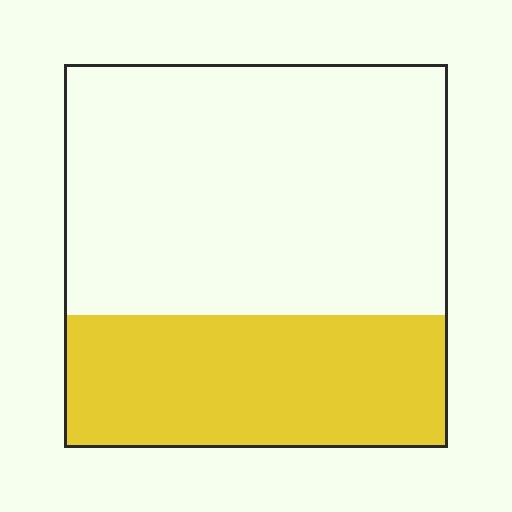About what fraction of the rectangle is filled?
About one third (1/3).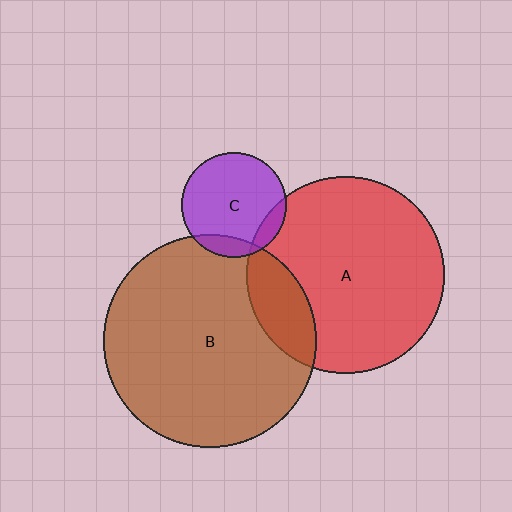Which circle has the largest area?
Circle B (brown).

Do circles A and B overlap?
Yes.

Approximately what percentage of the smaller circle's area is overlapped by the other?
Approximately 15%.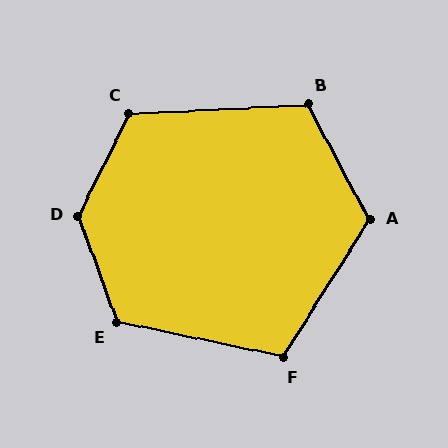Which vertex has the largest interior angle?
D, at approximately 134 degrees.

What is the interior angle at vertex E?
Approximately 121 degrees (obtuse).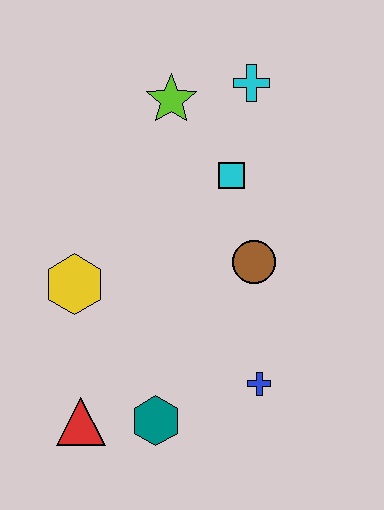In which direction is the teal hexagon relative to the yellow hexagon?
The teal hexagon is below the yellow hexagon.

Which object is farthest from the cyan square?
The red triangle is farthest from the cyan square.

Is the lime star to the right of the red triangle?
Yes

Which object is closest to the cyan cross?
The lime star is closest to the cyan cross.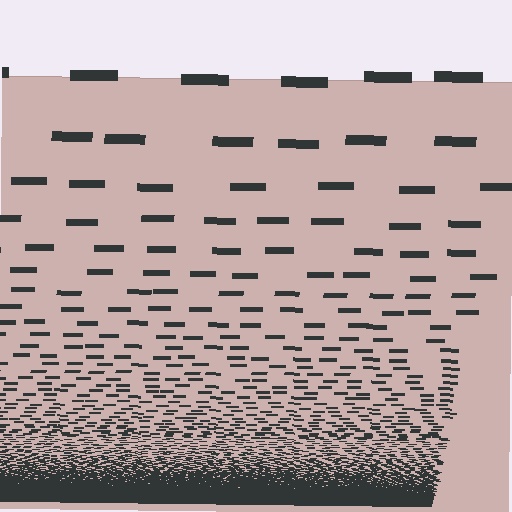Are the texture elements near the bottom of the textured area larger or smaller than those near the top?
Smaller. The gradient is inverted — elements near the bottom are smaller and denser.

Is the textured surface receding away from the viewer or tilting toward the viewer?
The surface appears to tilt toward the viewer. Texture elements get larger and sparser toward the top.